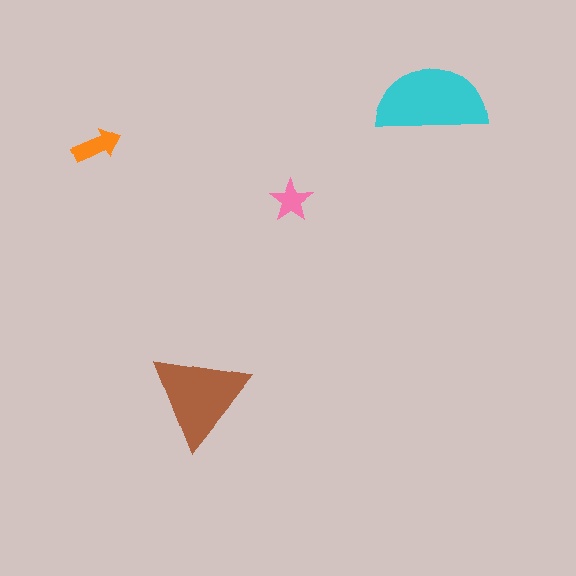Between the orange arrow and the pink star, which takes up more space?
The orange arrow.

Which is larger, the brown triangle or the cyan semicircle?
The cyan semicircle.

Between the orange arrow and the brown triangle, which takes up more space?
The brown triangle.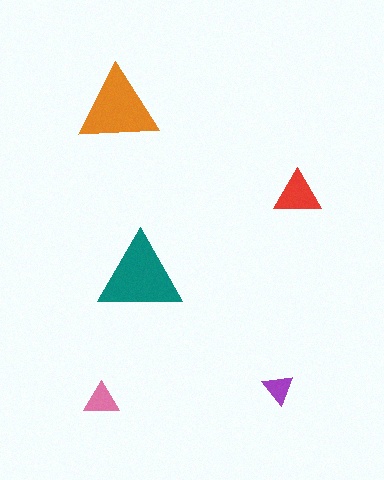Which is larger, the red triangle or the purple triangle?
The red one.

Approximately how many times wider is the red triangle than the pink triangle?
About 1.5 times wider.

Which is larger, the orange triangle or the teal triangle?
The teal one.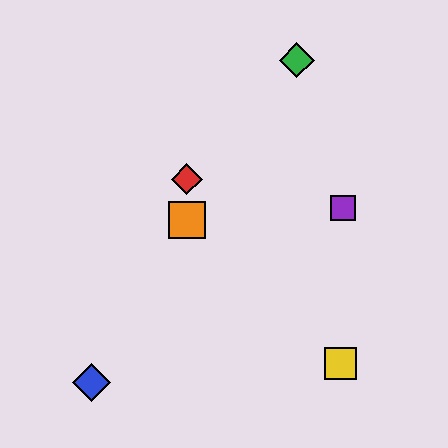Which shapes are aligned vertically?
The red diamond, the orange square are aligned vertically.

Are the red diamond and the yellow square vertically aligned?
No, the red diamond is at x≈187 and the yellow square is at x≈341.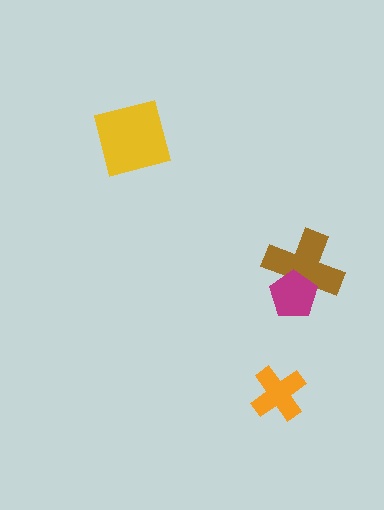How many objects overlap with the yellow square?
0 objects overlap with the yellow square.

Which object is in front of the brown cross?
The magenta pentagon is in front of the brown cross.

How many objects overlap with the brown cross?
1 object overlaps with the brown cross.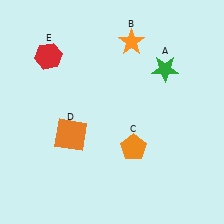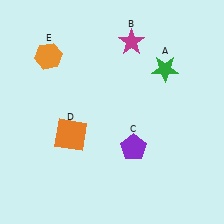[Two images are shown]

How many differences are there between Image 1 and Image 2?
There are 3 differences between the two images.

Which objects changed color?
B changed from orange to magenta. C changed from orange to purple. E changed from red to orange.